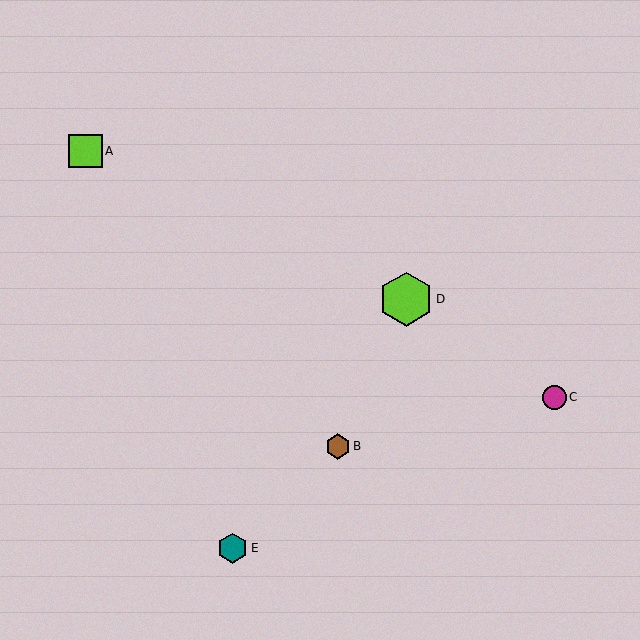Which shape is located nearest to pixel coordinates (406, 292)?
The lime hexagon (labeled D) at (406, 299) is nearest to that location.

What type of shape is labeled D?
Shape D is a lime hexagon.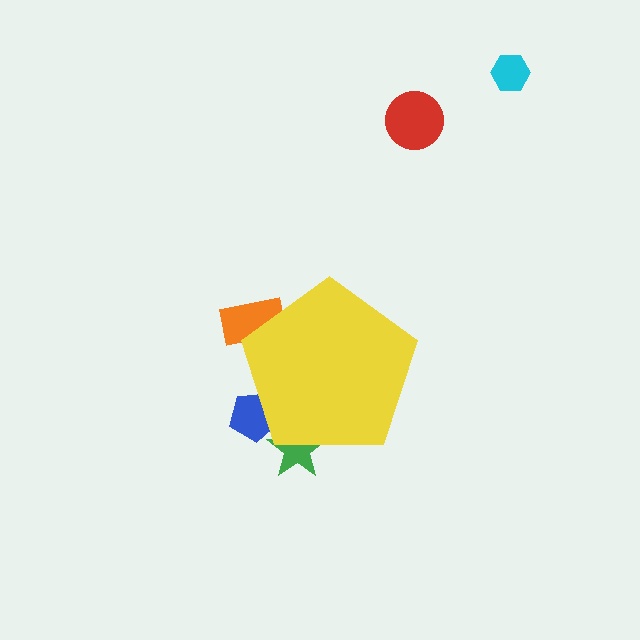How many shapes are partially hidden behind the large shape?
3 shapes are partially hidden.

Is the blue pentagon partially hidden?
Yes, the blue pentagon is partially hidden behind the yellow pentagon.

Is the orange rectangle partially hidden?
Yes, the orange rectangle is partially hidden behind the yellow pentagon.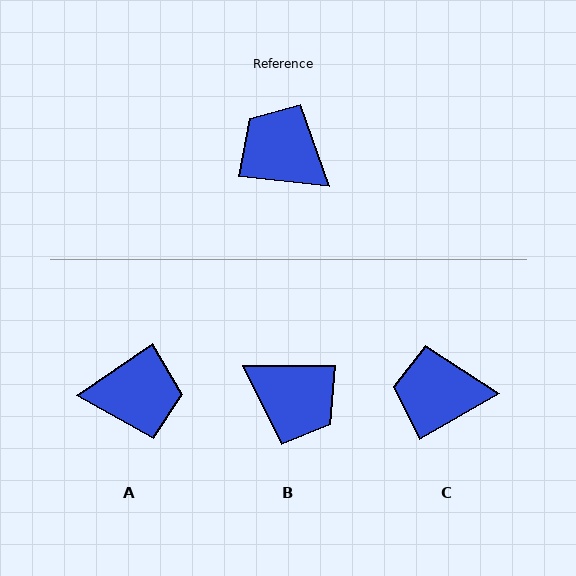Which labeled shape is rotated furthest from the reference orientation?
B, about 173 degrees away.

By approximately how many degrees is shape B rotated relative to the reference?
Approximately 173 degrees clockwise.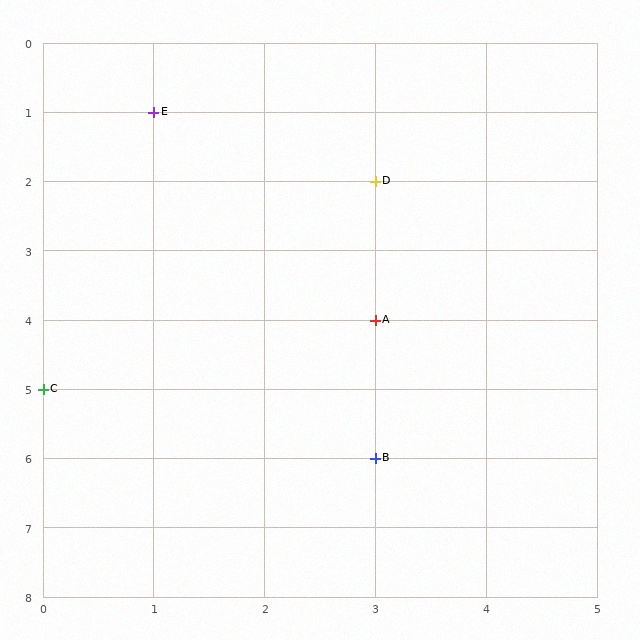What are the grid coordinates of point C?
Point C is at grid coordinates (0, 5).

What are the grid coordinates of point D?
Point D is at grid coordinates (3, 2).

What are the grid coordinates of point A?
Point A is at grid coordinates (3, 4).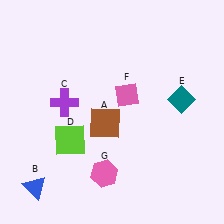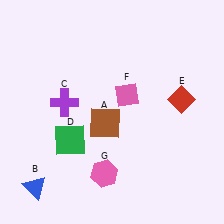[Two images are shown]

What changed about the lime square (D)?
In Image 1, D is lime. In Image 2, it changed to green.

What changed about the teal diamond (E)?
In Image 1, E is teal. In Image 2, it changed to red.